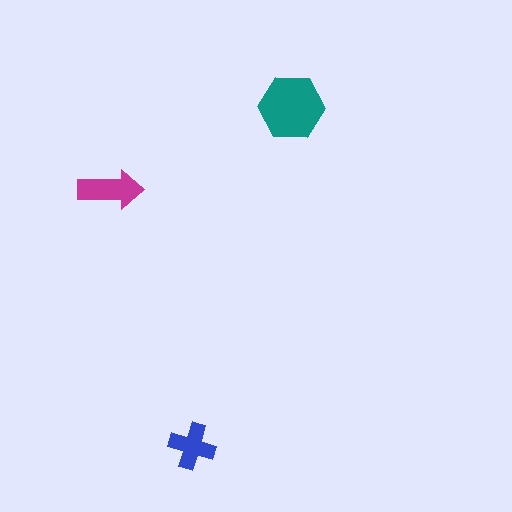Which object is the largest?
The teal hexagon.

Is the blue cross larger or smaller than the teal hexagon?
Smaller.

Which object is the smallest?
The blue cross.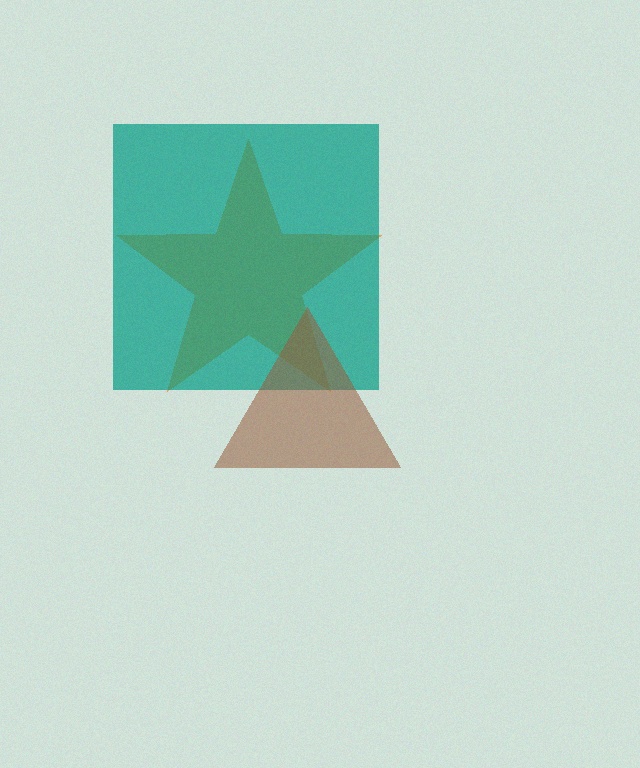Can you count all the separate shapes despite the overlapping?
Yes, there are 3 separate shapes.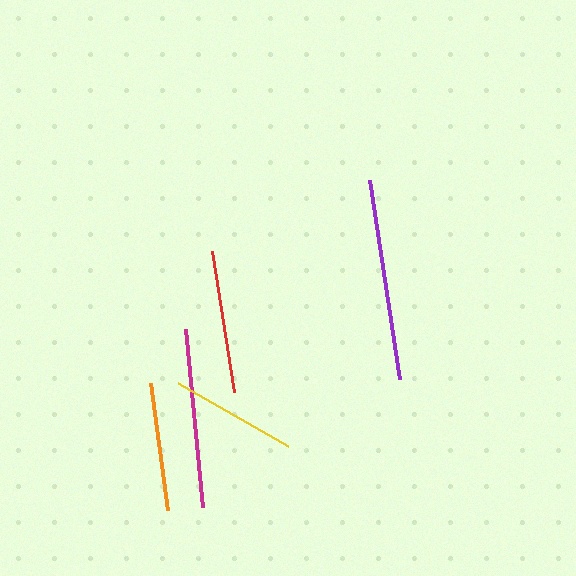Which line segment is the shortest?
The yellow line is the shortest at approximately 127 pixels.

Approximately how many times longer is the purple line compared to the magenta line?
The purple line is approximately 1.1 times the length of the magenta line.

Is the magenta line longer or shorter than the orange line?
The magenta line is longer than the orange line.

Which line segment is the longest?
The purple line is the longest at approximately 202 pixels.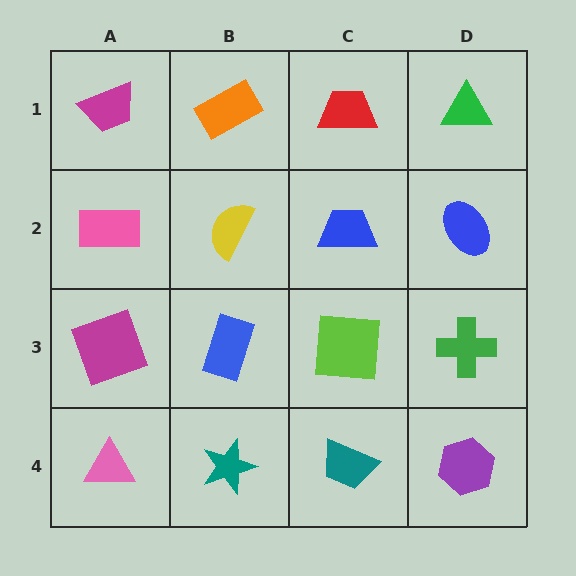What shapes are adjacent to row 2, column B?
An orange rectangle (row 1, column B), a blue rectangle (row 3, column B), a pink rectangle (row 2, column A), a blue trapezoid (row 2, column C).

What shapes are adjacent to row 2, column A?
A magenta trapezoid (row 1, column A), a magenta square (row 3, column A), a yellow semicircle (row 2, column B).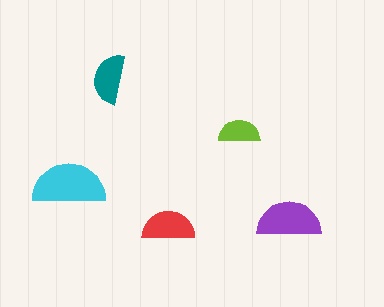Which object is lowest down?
The red semicircle is bottommost.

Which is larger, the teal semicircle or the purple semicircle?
The purple one.